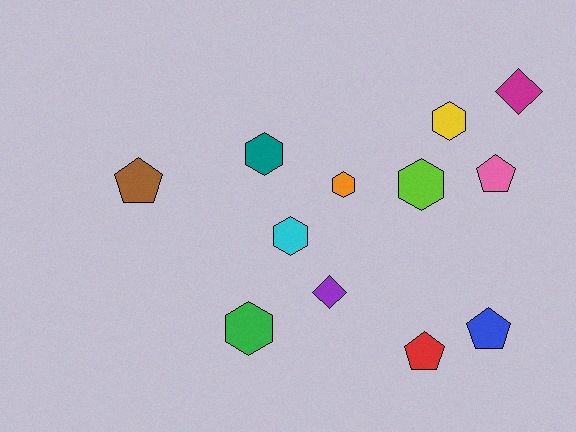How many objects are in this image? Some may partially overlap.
There are 12 objects.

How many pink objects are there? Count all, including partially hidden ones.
There is 1 pink object.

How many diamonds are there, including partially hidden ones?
There are 2 diamonds.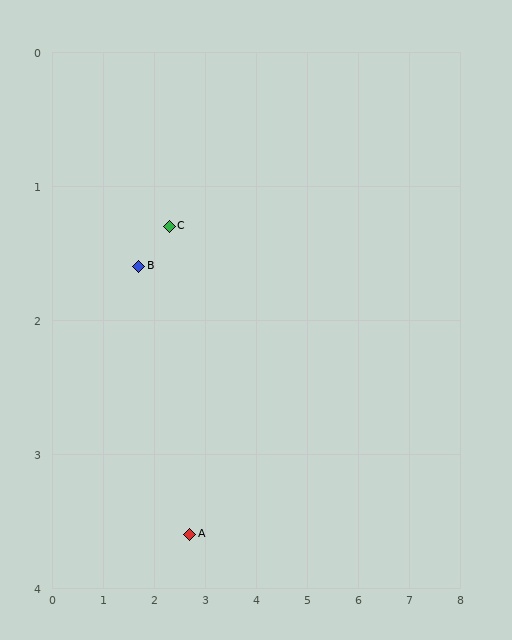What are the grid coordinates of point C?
Point C is at approximately (2.3, 1.3).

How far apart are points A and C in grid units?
Points A and C are about 2.3 grid units apart.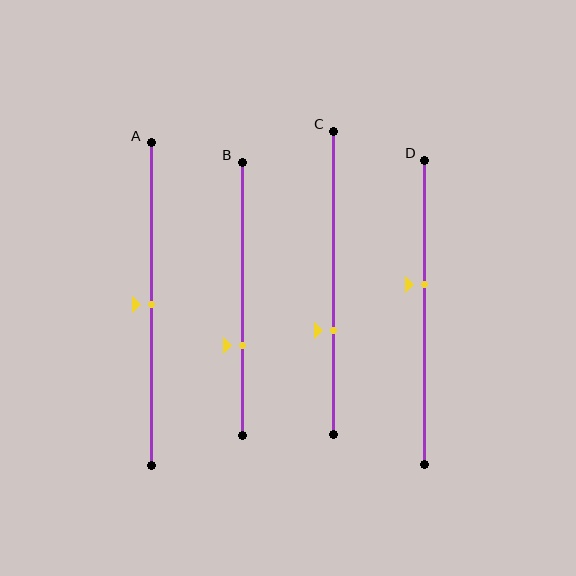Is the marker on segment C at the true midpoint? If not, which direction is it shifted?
No, the marker on segment C is shifted downward by about 16% of the segment length.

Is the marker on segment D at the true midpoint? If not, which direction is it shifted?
No, the marker on segment D is shifted upward by about 9% of the segment length.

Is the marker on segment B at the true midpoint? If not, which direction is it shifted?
No, the marker on segment B is shifted downward by about 17% of the segment length.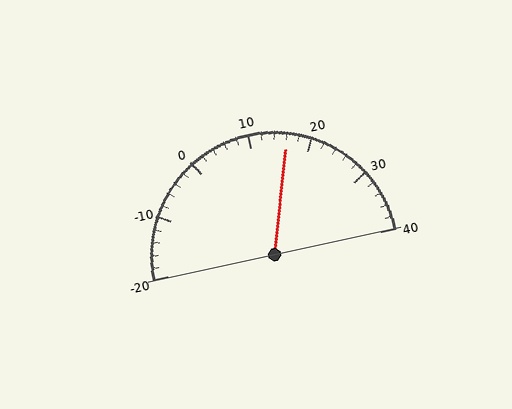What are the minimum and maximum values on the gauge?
The gauge ranges from -20 to 40.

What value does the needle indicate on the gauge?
The needle indicates approximately 16.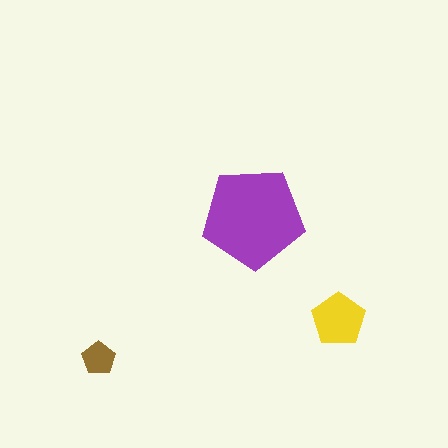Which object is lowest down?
The brown pentagon is bottommost.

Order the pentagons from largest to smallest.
the purple one, the yellow one, the brown one.